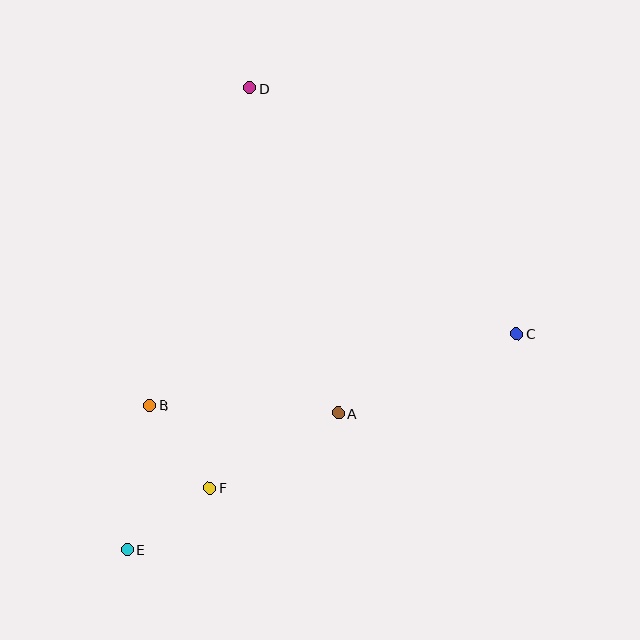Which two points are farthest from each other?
Points D and E are farthest from each other.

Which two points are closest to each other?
Points B and F are closest to each other.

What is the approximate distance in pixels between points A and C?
The distance between A and C is approximately 195 pixels.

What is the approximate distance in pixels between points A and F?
The distance between A and F is approximately 148 pixels.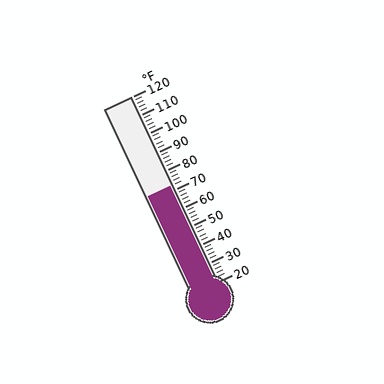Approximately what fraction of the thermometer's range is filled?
The thermometer is filled to approximately 50% of its range.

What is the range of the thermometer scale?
The thermometer scale ranges from 20°F to 120°F.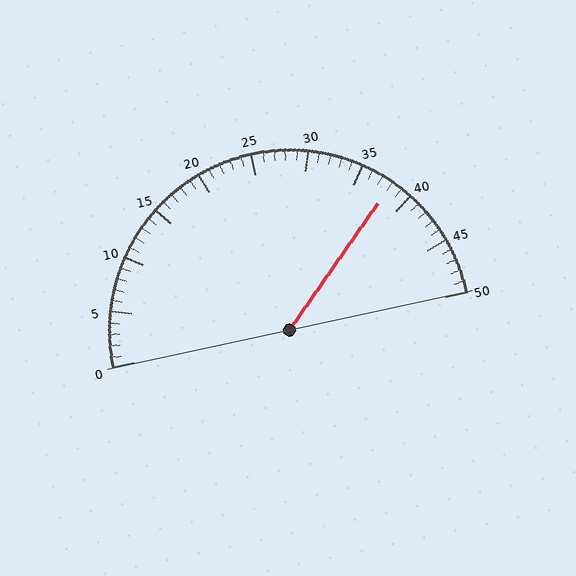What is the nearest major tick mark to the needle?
The nearest major tick mark is 40.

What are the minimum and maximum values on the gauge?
The gauge ranges from 0 to 50.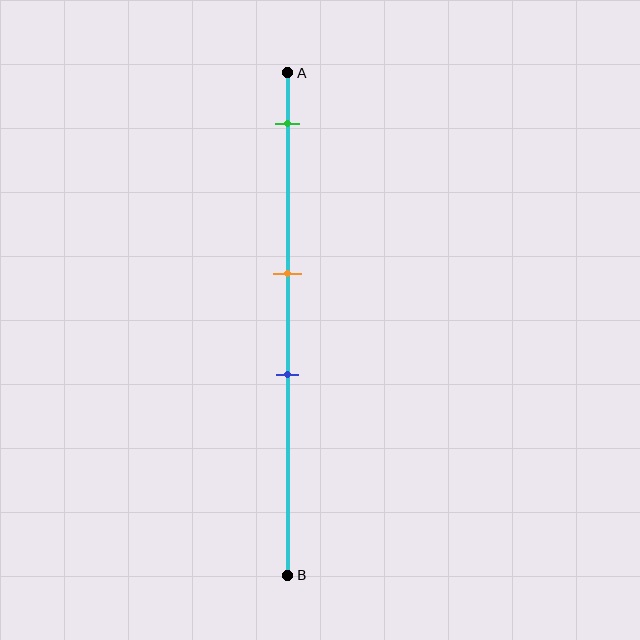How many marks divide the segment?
There are 3 marks dividing the segment.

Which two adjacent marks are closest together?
The orange and blue marks are the closest adjacent pair.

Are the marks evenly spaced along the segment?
No, the marks are not evenly spaced.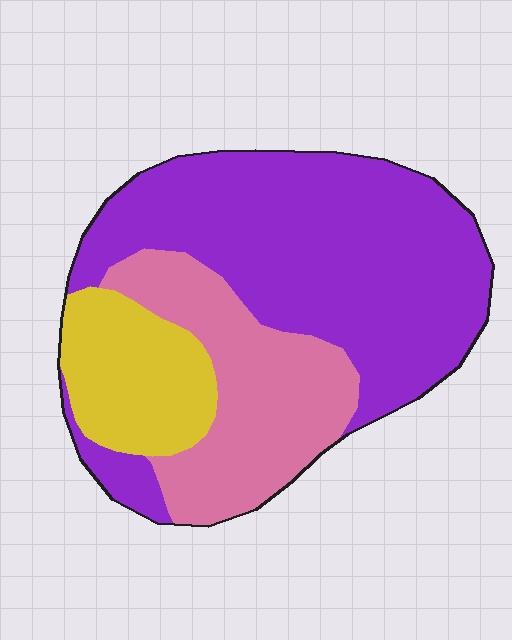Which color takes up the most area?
Purple, at roughly 55%.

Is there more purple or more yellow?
Purple.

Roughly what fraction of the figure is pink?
Pink covers 27% of the figure.